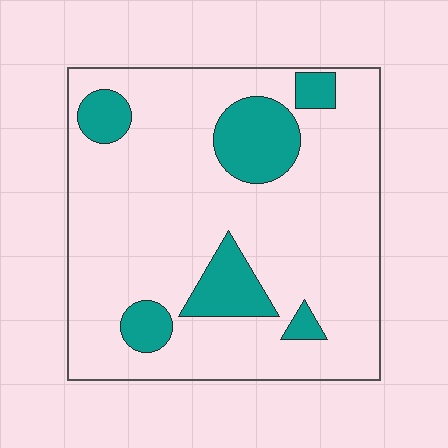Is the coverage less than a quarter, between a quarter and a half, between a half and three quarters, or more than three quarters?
Less than a quarter.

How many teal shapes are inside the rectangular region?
6.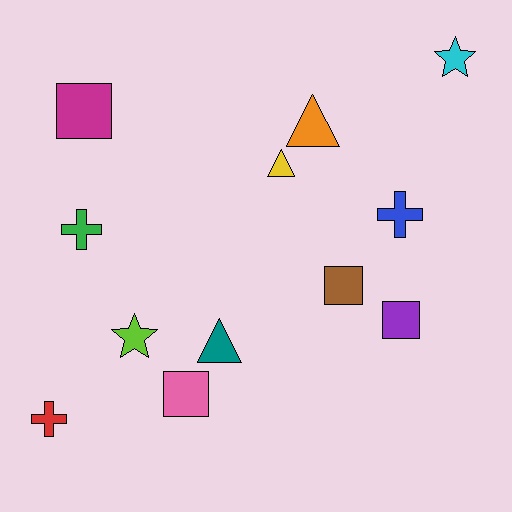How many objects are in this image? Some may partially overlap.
There are 12 objects.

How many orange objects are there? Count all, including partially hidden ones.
There is 1 orange object.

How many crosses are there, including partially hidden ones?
There are 3 crosses.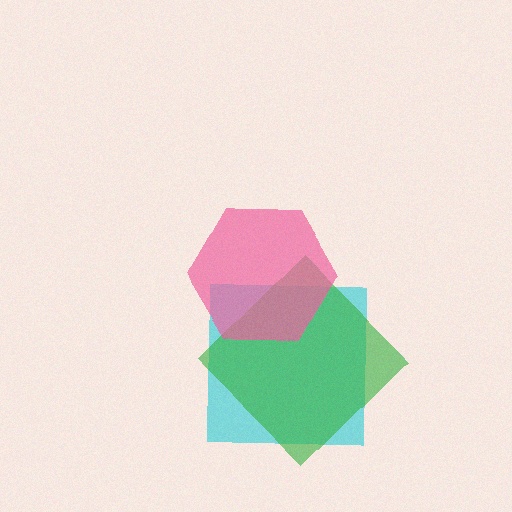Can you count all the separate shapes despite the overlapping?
Yes, there are 3 separate shapes.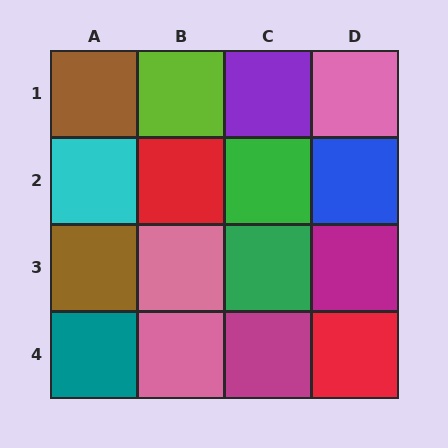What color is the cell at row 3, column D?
Magenta.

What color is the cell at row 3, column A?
Brown.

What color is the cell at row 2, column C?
Green.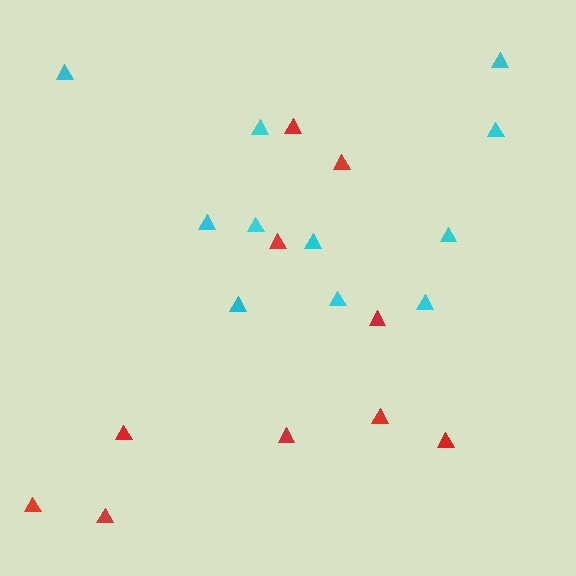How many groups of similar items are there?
There are 2 groups: one group of cyan triangles (11) and one group of red triangles (10).